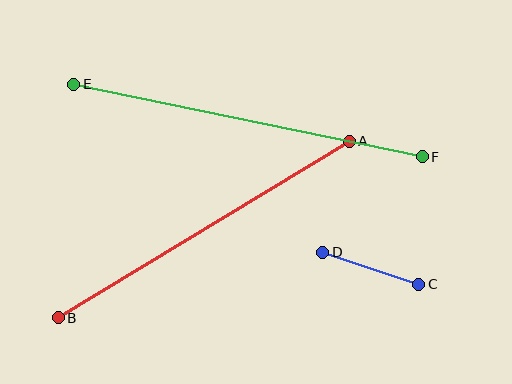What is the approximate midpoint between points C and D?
The midpoint is at approximately (371, 268) pixels.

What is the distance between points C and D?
The distance is approximately 101 pixels.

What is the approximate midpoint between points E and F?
The midpoint is at approximately (248, 120) pixels.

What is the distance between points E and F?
The distance is approximately 356 pixels.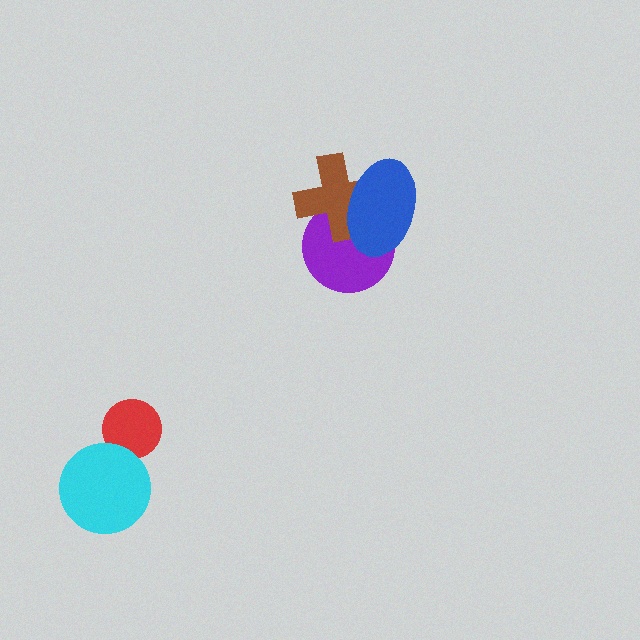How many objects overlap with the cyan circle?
1 object overlaps with the cyan circle.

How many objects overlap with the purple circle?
2 objects overlap with the purple circle.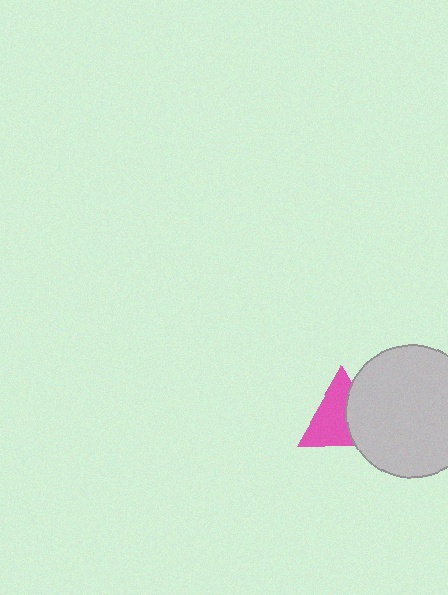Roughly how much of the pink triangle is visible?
About half of it is visible (roughly 61%).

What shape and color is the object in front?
The object in front is a light gray circle.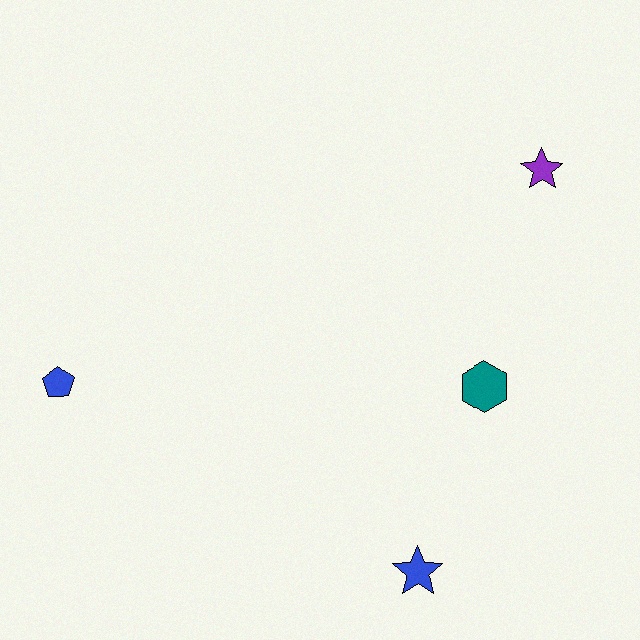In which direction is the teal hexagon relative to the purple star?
The teal hexagon is below the purple star.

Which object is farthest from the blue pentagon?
The purple star is farthest from the blue pentagon.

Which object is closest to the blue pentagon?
The blue star is closest to the blue pentagon.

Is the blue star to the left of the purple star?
Yes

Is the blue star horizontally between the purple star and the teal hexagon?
No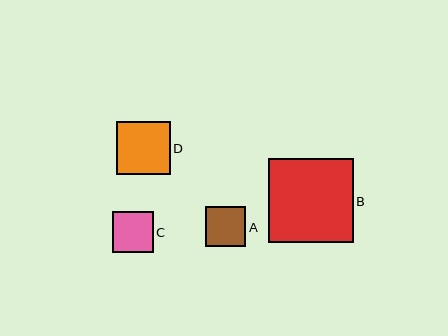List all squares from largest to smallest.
From largest to smallest: B, D, C, A.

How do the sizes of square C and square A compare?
Square C and square A are approximately the same size.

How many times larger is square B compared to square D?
Square B is approximately 1.6 times the size of square D.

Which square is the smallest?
Square A is the smallest with a size of approximately 40 pixels.